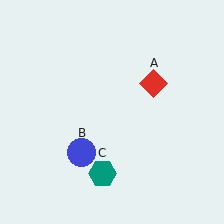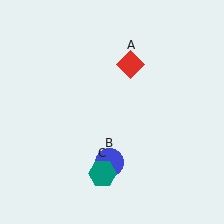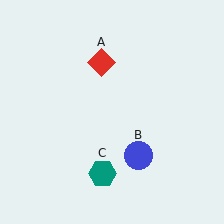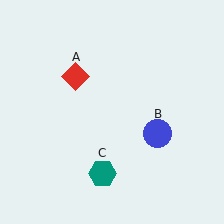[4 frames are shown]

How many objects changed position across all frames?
2 objects changed position: red diamond (object A), blue circle (object B).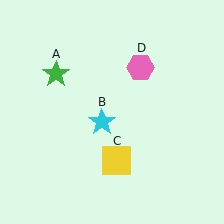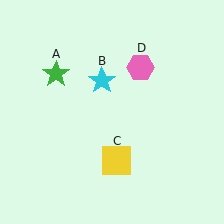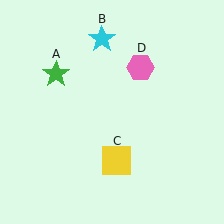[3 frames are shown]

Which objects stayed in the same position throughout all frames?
Green star (object A) and yellow square (object C) and pink hexagon (object D) remained stationary.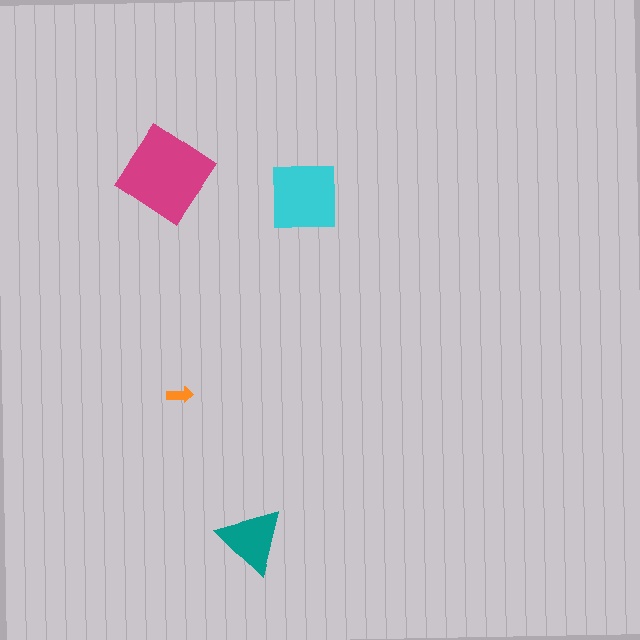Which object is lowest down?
The teal triangle is bottommost.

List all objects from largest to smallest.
The magenta diamond, the cyan square, the teal triangle, the orange arrow.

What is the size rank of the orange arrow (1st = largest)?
4th.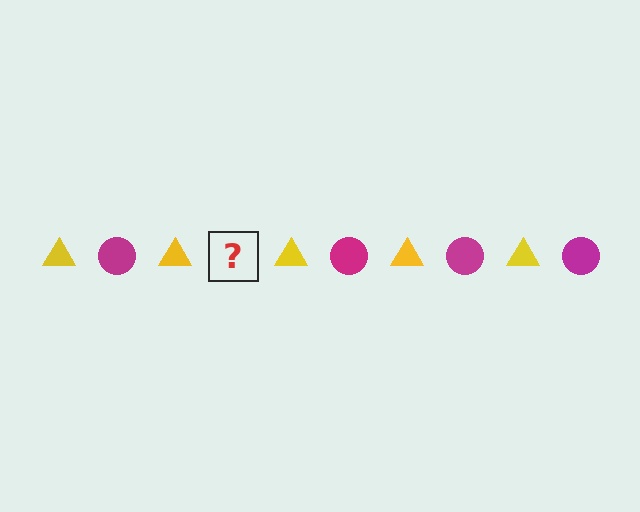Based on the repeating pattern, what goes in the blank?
The blank should be a magenta circle.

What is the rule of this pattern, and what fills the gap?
The rule is that the pattern alternates between yellow triangle and magenta circle. The gap should be filled with a magenta circle.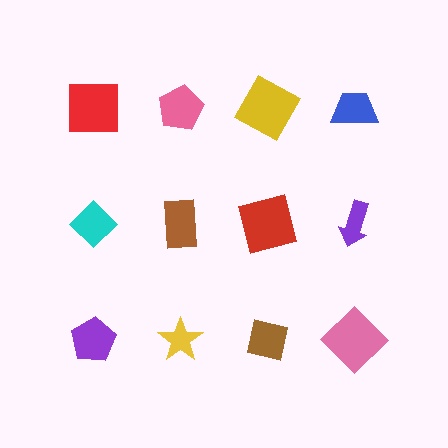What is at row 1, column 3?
A yellow square.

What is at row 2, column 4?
A purple arrow.